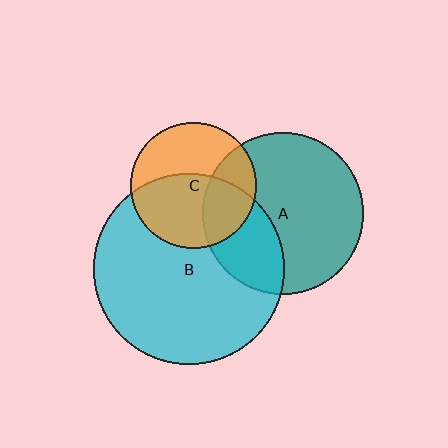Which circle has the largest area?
Circle B (cyan).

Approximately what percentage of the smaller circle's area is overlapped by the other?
Approximately 55%.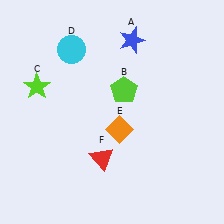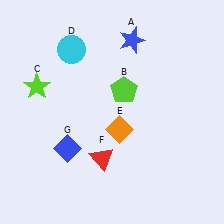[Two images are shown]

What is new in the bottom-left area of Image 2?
A blue diamond (G) was added in the bottom-left area of Image 2.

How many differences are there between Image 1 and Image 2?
There is 1 difference between the two images.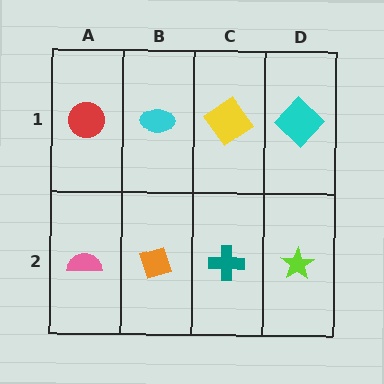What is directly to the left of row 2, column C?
An orange diamond.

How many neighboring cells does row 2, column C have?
3.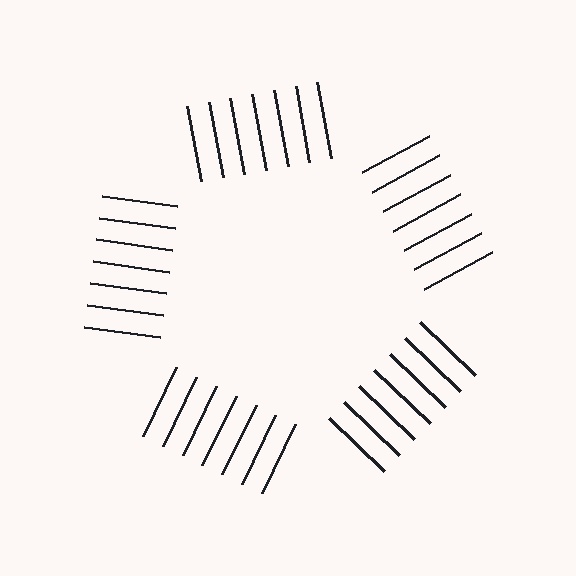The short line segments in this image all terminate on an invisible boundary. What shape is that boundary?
An illusory pentagon — the line segments terminate on its edges but no continuous stroke is drawn.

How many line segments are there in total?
35 — 7 along each of the 5 edges.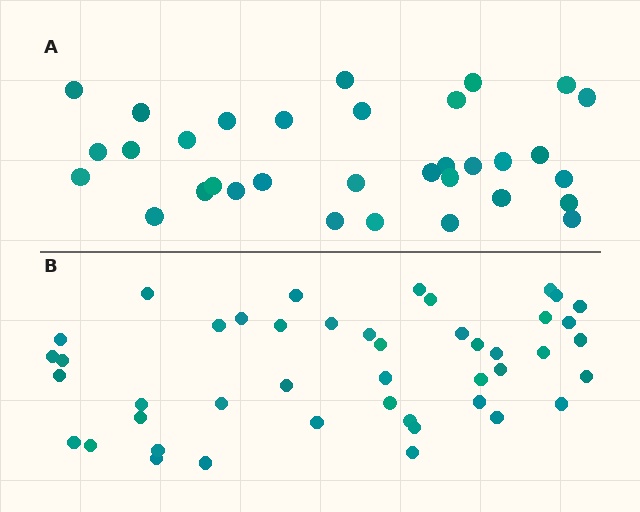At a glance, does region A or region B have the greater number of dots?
Region B (the bottom region) has more dots.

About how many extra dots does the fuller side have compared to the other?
Region B has roughly 12 or so more dots than region A.